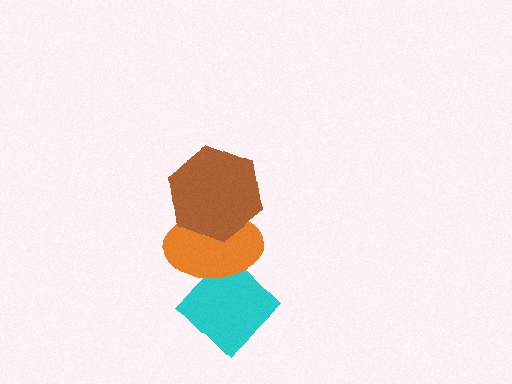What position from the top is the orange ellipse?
The orange ellipse is 2nd from the top.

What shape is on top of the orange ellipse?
The brown hexagon is on top of the orange ellipse.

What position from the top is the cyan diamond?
The cyan diamond is 3rd from the top.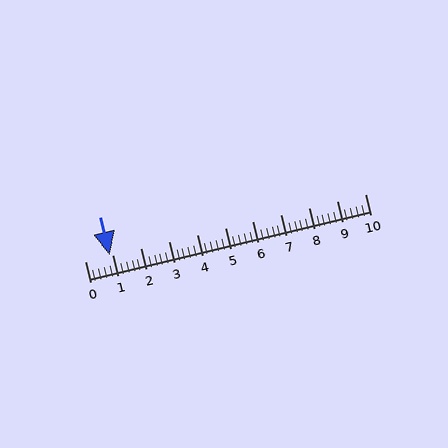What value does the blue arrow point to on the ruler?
The blue arrow points to approximately 0.9.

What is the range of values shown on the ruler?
The ruler shows values from 0 to 10.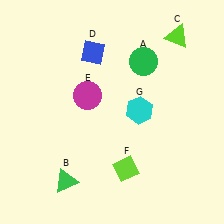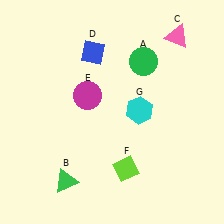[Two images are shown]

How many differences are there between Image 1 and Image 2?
There is 1 difference between the two images.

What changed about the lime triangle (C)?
In Image 1, C is lime. In Image 2, it changed to pink.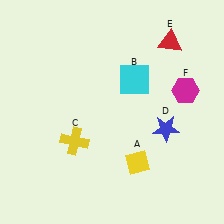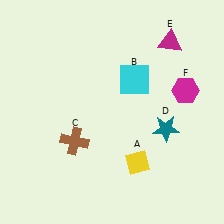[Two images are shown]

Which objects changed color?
C changed from yellow to brown. D changed from blue to teal. E changed from red to magenta.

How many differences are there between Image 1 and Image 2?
There are 3 differences between the two images.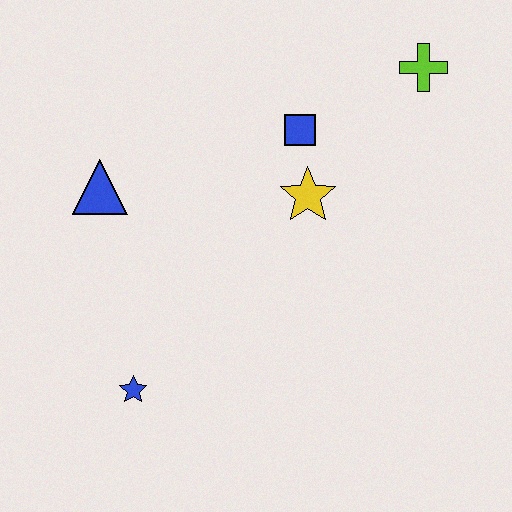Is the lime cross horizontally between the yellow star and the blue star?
No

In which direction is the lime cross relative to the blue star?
The lime cross is above the blue star.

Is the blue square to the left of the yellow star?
Yes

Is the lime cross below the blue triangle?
No